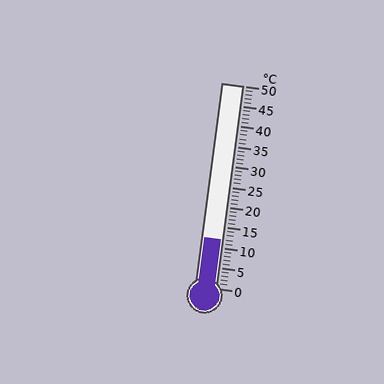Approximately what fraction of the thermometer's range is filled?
The thermometer is filled to approximately 25% of its range.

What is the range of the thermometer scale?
The thermometer scale ranges from 0°C to 50°C.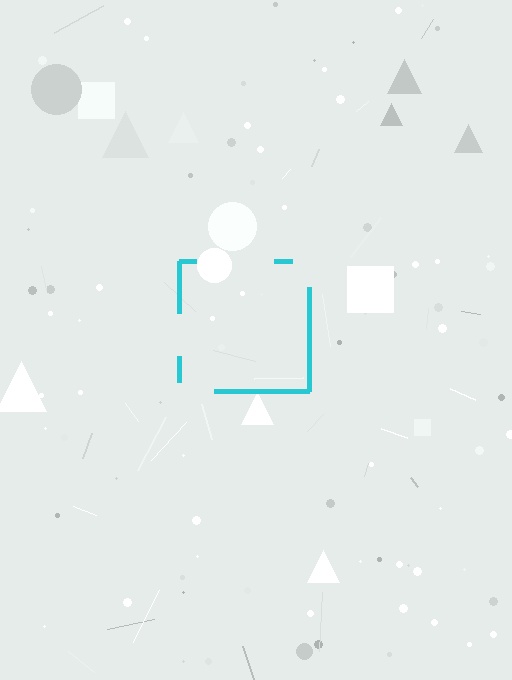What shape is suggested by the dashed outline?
The dashed outline suggests a square.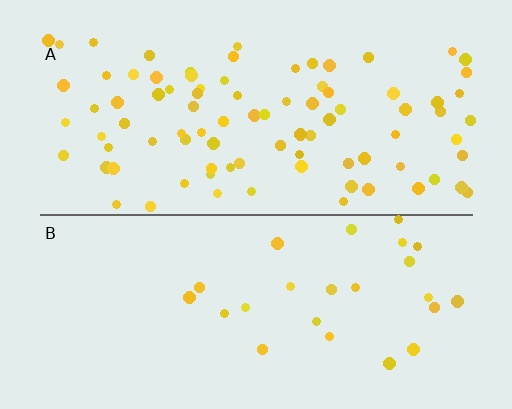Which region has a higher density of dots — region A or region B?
A (the top).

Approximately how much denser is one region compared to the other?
Approximately 3.5× — region A over region B.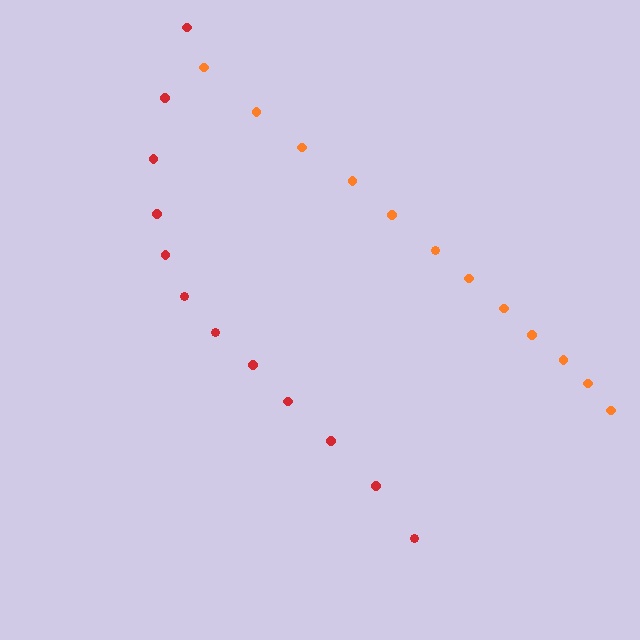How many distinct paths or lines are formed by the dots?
There are 2 distinct paths.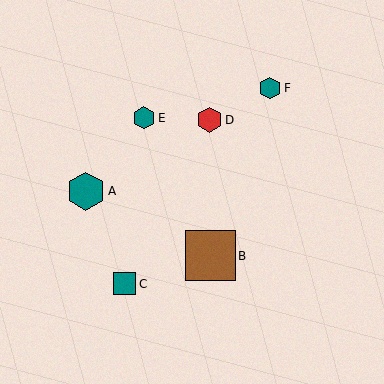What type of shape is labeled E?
Shape E is a teal hexagon.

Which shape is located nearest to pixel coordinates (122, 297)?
The teal square (labeled C) at (124, 284) is nearest to that location.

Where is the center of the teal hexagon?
The center of the teal hexagon is at (144, 118).